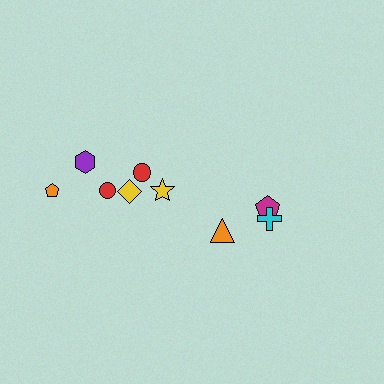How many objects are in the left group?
There are 6 objects.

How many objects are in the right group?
There are 3 objects.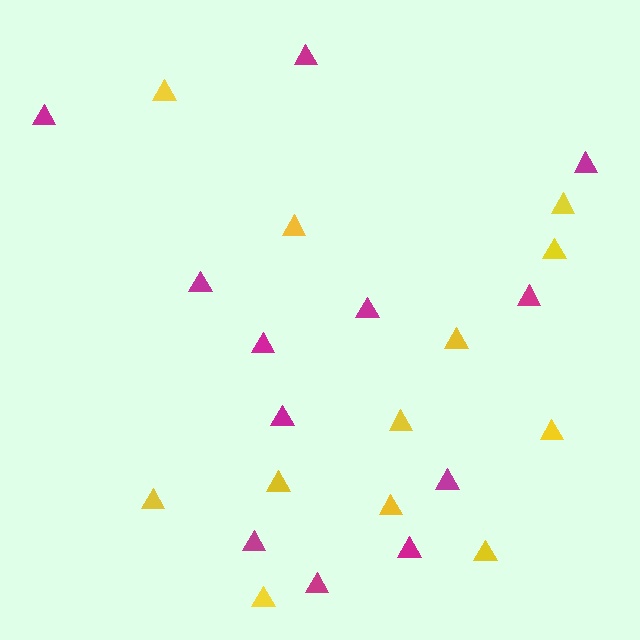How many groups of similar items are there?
There are 2 groups: one group of yellow triangles (12) and one group of magenta triangles (12).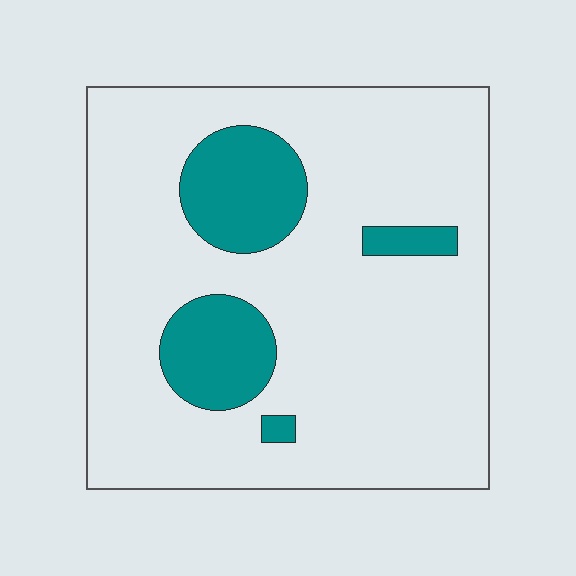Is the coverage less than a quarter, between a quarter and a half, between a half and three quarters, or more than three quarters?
Less than a quarter.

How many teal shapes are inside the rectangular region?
4.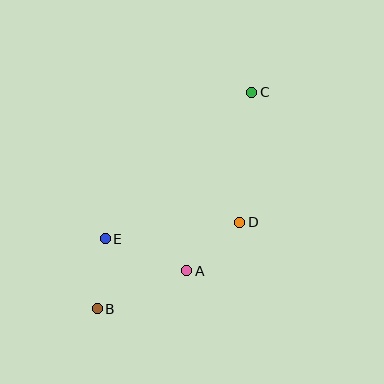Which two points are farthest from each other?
Points B and C are farthest from each other.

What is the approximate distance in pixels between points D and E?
The distance between D and E is approximately 135 pixels.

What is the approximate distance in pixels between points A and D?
The distance between A and D is approximately 72 pixels.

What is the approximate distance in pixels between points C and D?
The distance between C and D is approximately 131 pixels.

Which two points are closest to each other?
Points B and E are closest to each other.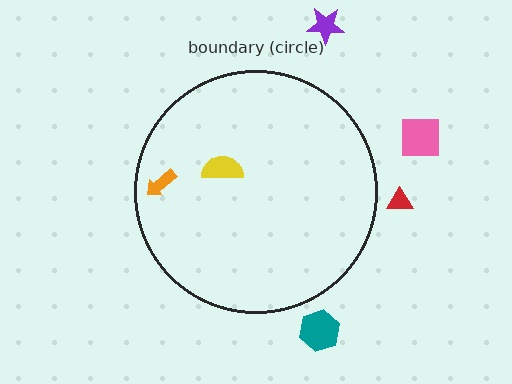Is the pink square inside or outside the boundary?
Outside.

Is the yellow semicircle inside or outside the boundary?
Inside.